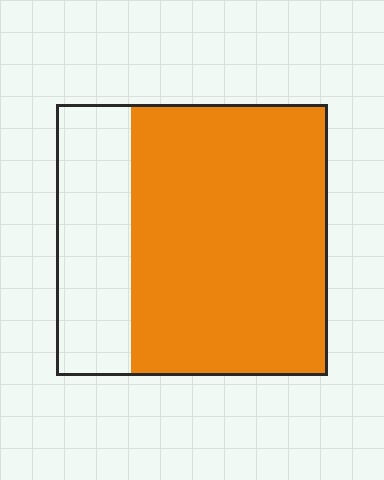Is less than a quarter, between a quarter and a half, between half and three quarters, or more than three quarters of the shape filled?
Between half and three quarters.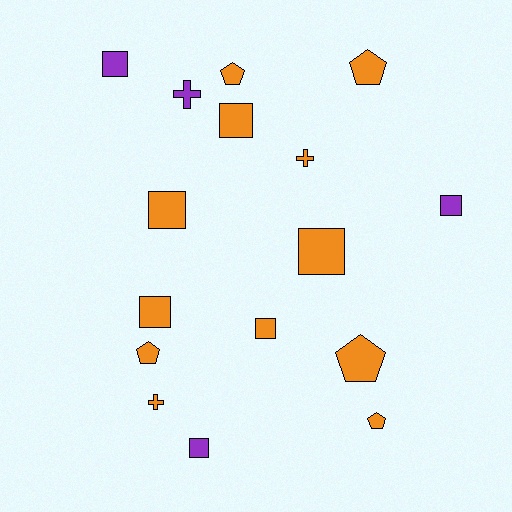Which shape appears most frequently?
Square, with 8 objects.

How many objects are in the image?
There are 16 objects.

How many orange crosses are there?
There are 2 orange crosses.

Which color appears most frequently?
Orange, with 12 objects.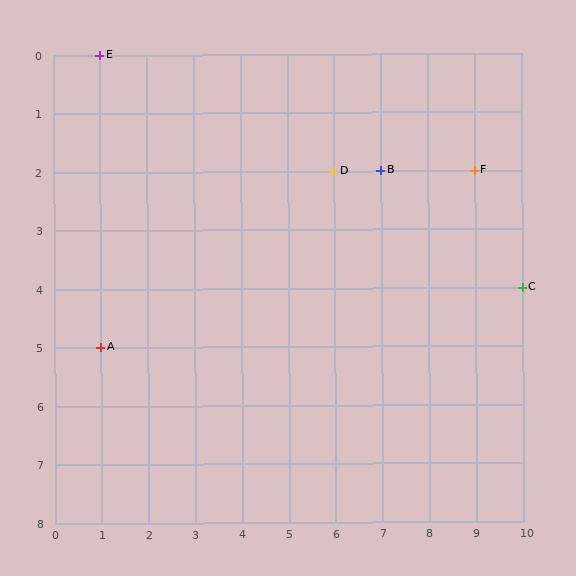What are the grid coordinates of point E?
Point E is at grid coordinates (1, 0).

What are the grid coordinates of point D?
Point D is at grid coordinates (6, 2).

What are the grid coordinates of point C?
Point C is at grid coordinates (10, 4).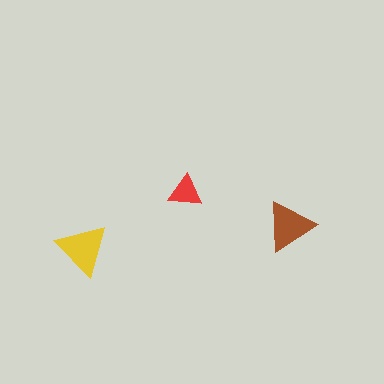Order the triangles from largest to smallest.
the yellow one, the brown one, the red one.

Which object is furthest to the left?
The yellow triangle is leftmost.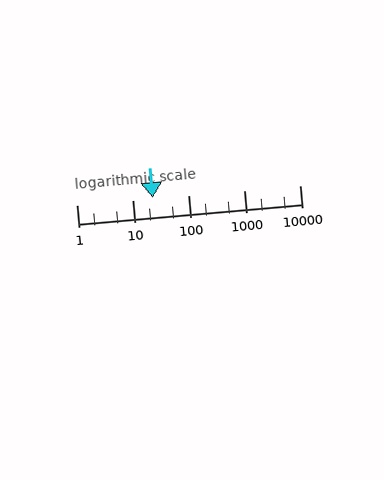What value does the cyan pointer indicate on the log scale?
The pointer indicates approximately 23.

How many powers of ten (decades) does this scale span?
The scale spans 4 decades, from 1 to 10000.